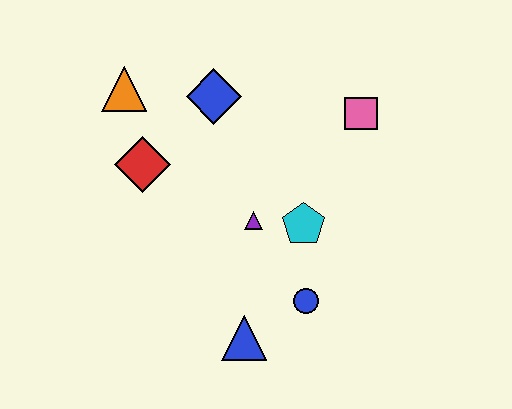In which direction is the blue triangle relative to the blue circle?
The blue triangle is to the left of the blue circle.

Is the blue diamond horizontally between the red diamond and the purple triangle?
Yes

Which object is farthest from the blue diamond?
The blue triangle is farthest from the blue diamond.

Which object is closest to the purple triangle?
The cyan pentagon is closest to the purple triangle.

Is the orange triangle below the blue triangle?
No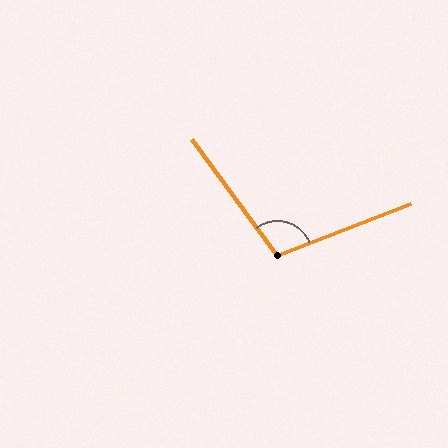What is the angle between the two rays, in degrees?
Approximately 105 degrees.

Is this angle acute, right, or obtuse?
It is obtuse.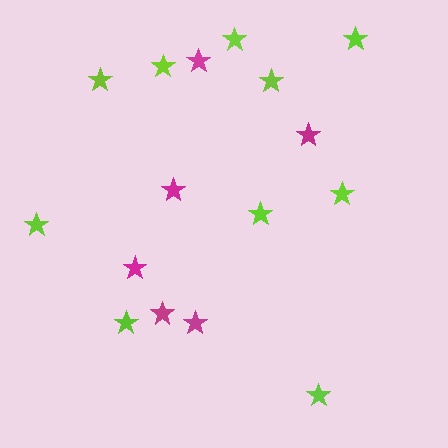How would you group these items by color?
There are 2 groups: one group of lime stars (10) and one group of magenta stars (6).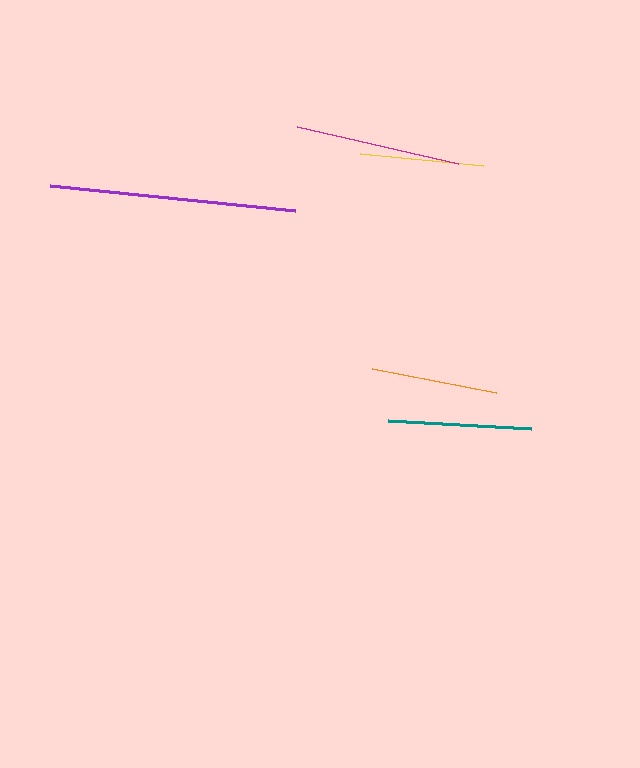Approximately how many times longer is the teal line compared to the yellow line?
The teal line is approximately 1.2 times the length of the yellow line.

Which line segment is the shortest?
The yellow line is the shortest at approximately 123 pixels.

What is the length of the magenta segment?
The magenta segment is approximately 165 pixels long.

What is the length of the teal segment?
The teal segment is approximately 144 pixels long.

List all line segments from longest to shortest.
From longest to shortest: purple, magenta, teal, orange, yellow.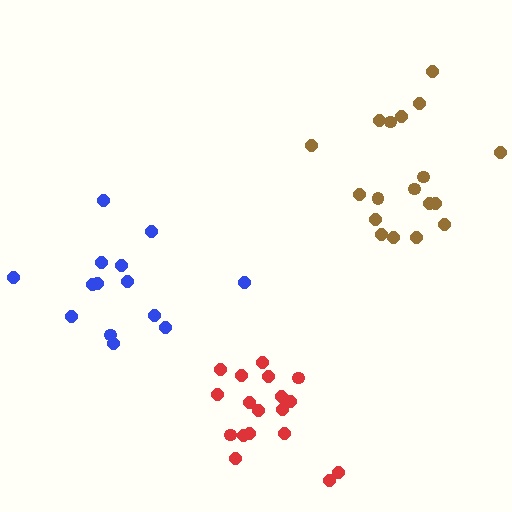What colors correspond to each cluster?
The clusters are colored: blue, red, brown.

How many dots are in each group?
Group 1: 14 dots, Group 2: 18 dots, Group 3: 18 dots (50 total).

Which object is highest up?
The brown cluster is topmost.